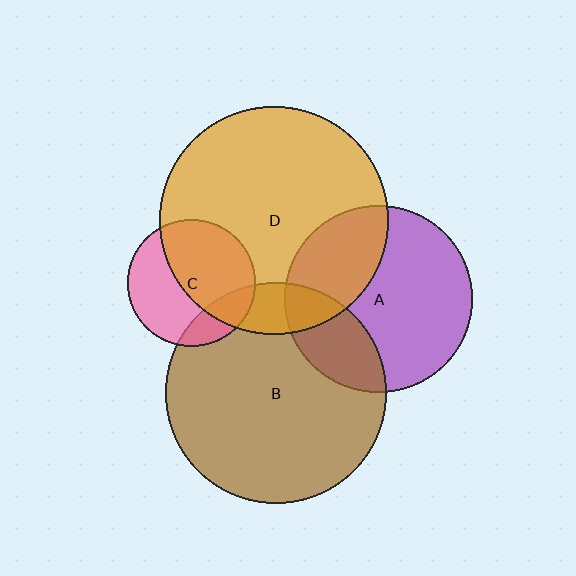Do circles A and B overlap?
Yes.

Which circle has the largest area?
Circle D (orange).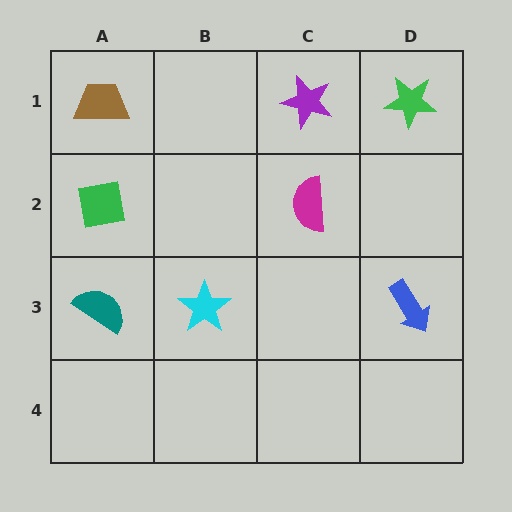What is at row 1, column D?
A green star.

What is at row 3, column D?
A blue arrow.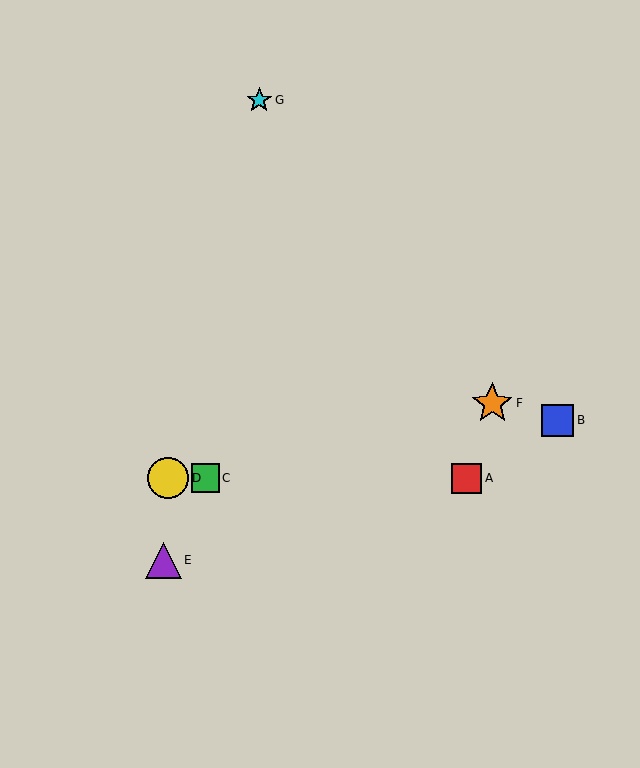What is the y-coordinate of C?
Object C is at y≈478.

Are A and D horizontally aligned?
Yes, both are at y≈478.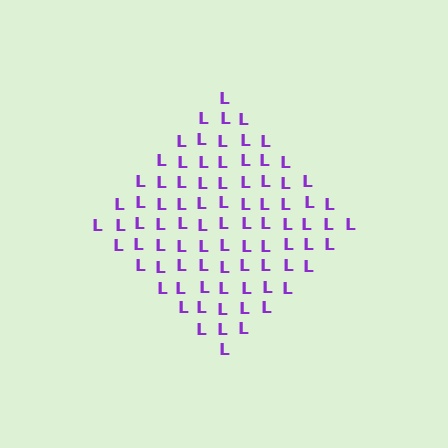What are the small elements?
The small elements are letter L's.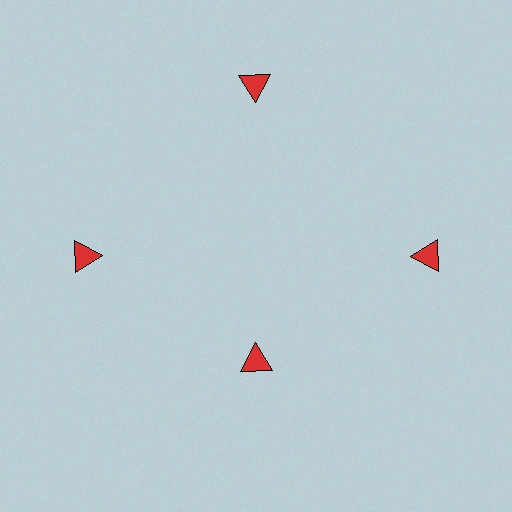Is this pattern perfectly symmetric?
No. The 4 red triangles are arranged in a ring, but one element near the 6 o'clock position is pulled inward toward the center, breaking the 4-fold rotational symmetry.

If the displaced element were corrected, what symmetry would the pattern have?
It would have 4-fold rotational symmetry — the pattern would map onto itself every 90 degrees.